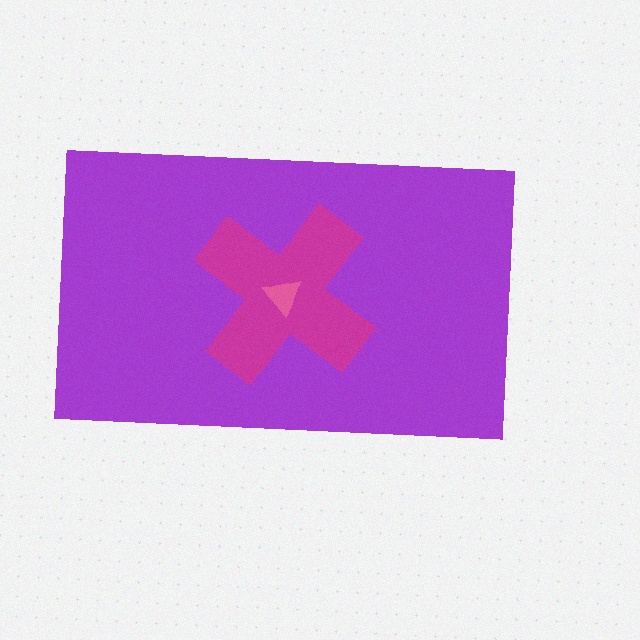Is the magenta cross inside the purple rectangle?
Yes.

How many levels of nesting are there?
3.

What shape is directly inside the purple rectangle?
The magenta cross.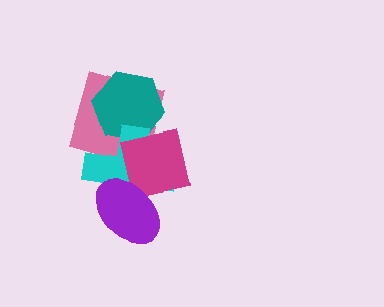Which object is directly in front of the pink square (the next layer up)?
The teal hexagon is directly in front of the pink square.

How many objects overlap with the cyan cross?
4 objects overlap with the cyan cross.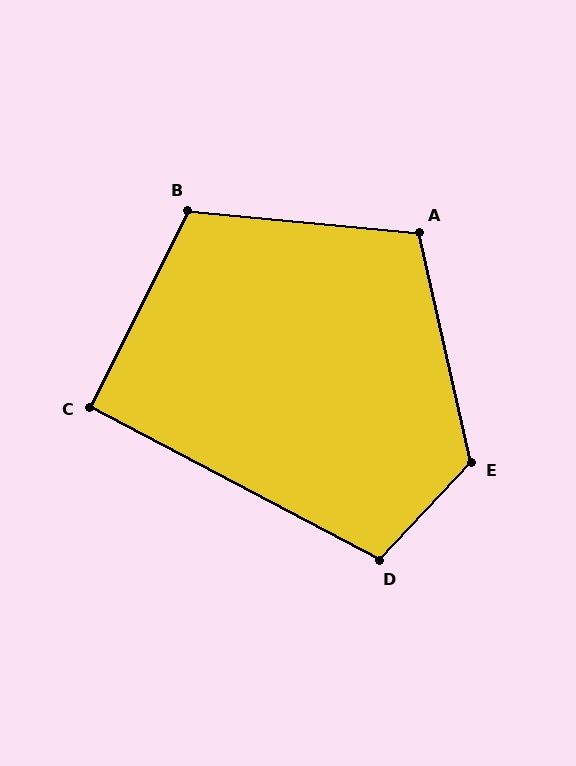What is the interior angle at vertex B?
Approximately 111 degrees (obtuse).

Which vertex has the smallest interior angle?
C, at approximately 91 degrees.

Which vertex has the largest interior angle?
E, at approximately 124 degrees.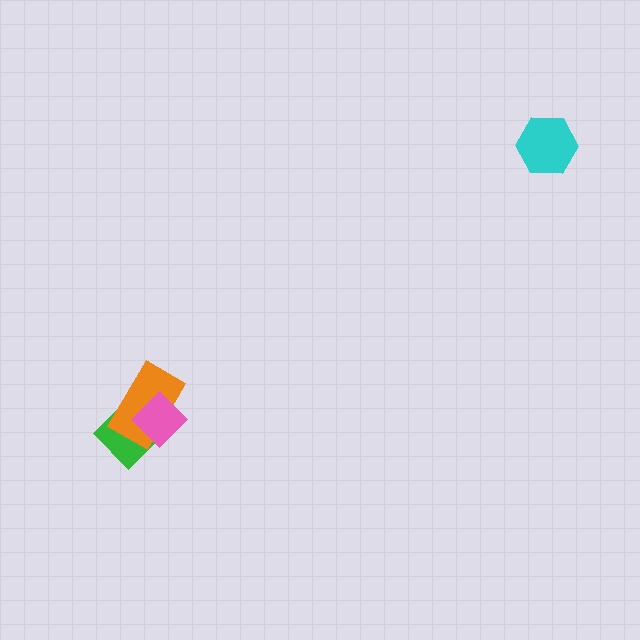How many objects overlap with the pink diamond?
2 objects overlap with the pink diamond.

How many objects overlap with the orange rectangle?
2 objects overlap with the orange rectangle.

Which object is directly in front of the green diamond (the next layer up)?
The orange rectangle is directly in front of the green diamond.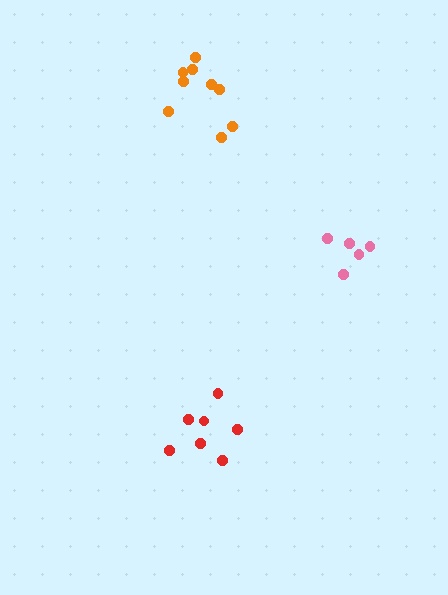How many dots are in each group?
Group 1: 9 dots, Group 2: 8 dots, Group 3: 5 dots (22 total).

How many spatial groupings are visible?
There are 3 spatial groupings.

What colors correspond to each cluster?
The clusters are colored: orange, red, pink.